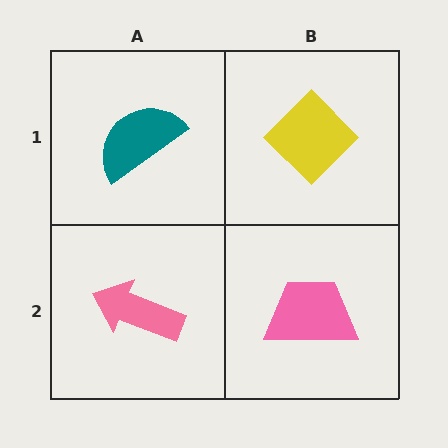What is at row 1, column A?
A teal semicircle.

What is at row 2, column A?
A pink arrow.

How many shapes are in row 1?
2 shapes.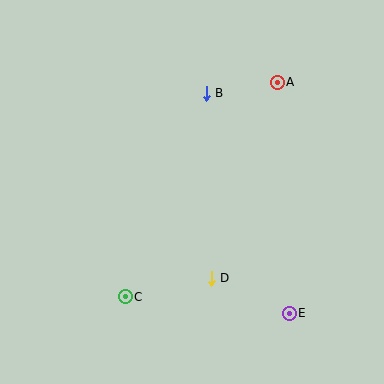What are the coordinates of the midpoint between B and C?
The midpoint between B and C is at (166, 195).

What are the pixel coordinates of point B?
Point B is at (206, 93).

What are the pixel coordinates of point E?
Point E is at (289, 313).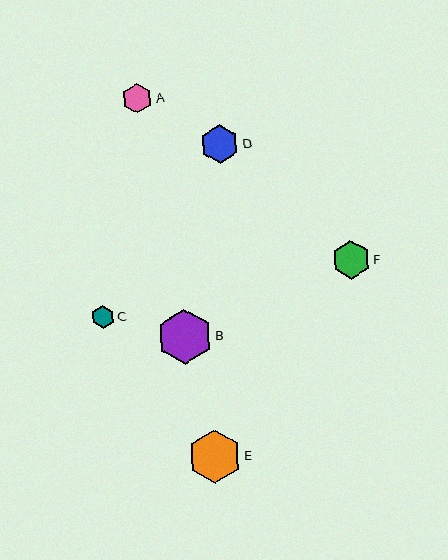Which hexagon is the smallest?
Hexagon C is the smallest with a size of approximately 22 pixels.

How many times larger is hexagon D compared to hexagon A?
Hexagon D is approximately 1.3 times the size of hexagon A.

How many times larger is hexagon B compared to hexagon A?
Hexagon B is approximately 1.9 times the size of hexagon A.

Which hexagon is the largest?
Hexagon B is the largest with a size of approximately 55 pixels.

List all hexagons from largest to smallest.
From largest to smallest: B, E, D, F, A, C.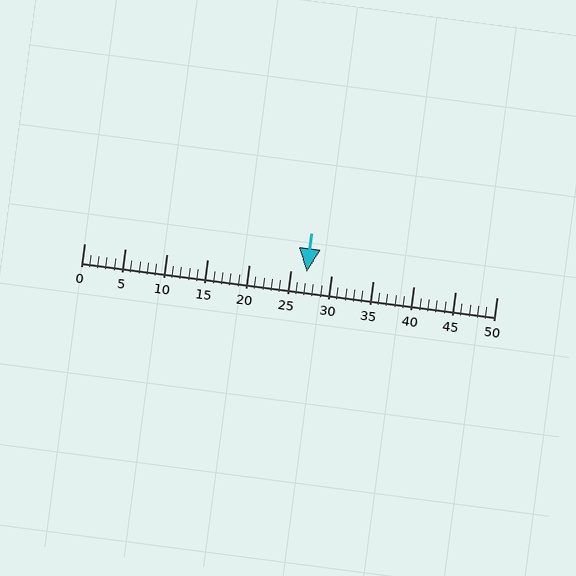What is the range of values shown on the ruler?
The ruler shows values from 0 to 50.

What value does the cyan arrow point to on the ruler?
The cyan arrow points to approximately 27.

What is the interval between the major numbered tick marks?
The major tick marks are spaced 5 units apart.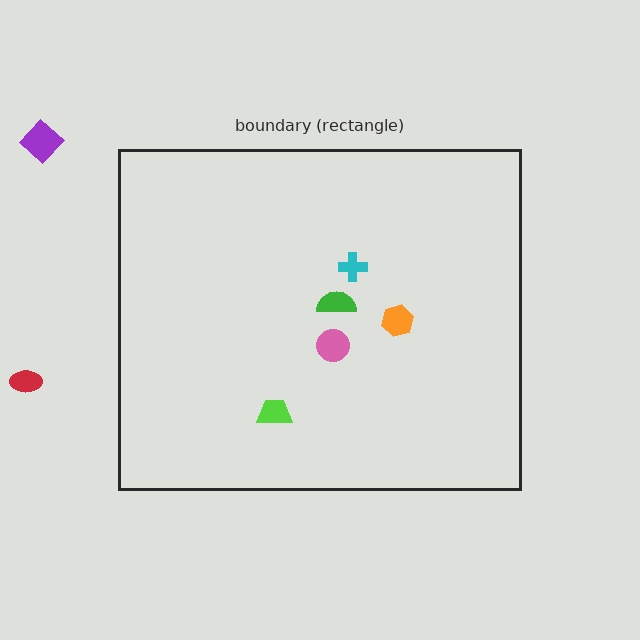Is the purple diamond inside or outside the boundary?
Outside.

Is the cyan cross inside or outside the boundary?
Inside.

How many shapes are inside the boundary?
5 inside, 2 outside.